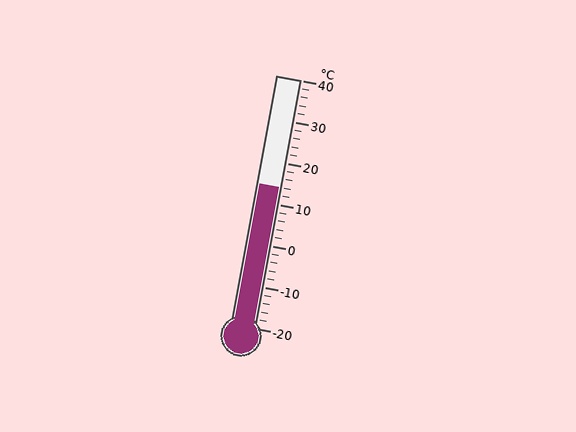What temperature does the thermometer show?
The thermometer shows approximately 14°C.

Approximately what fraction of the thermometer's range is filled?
The thermometer is filled to approximately 55% of its range.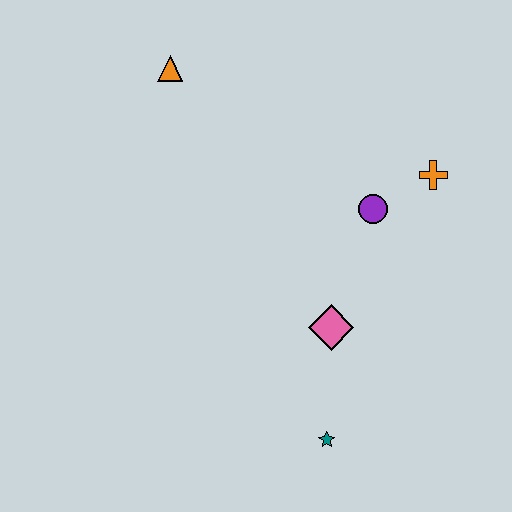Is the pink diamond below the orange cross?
Yes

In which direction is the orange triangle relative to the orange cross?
The orange triangle is to the left of the orange cross.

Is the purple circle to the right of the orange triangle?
Yes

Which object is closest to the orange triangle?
The purple circle is closest to the orange triangle.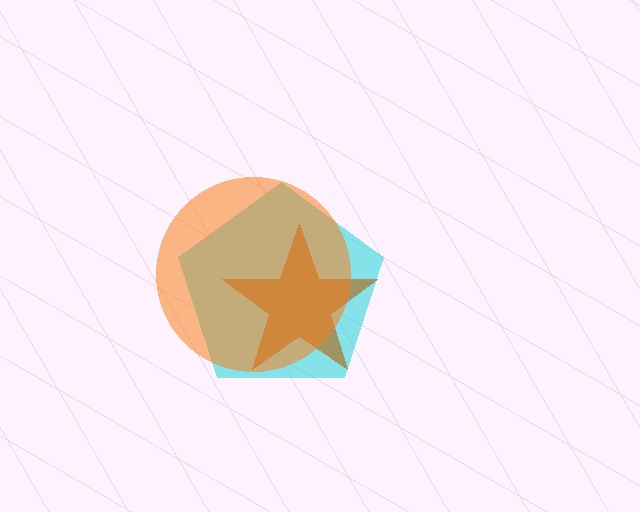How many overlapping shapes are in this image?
There are 3 overlapping shapes in the image.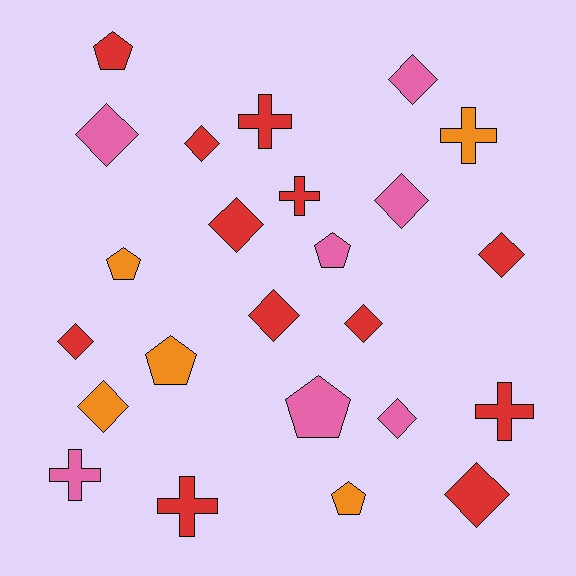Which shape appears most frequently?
Diamond, with 12 objects.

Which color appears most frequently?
Red, with 12 objects.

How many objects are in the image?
There are 24 objects.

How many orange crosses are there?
There is 1 orange cross.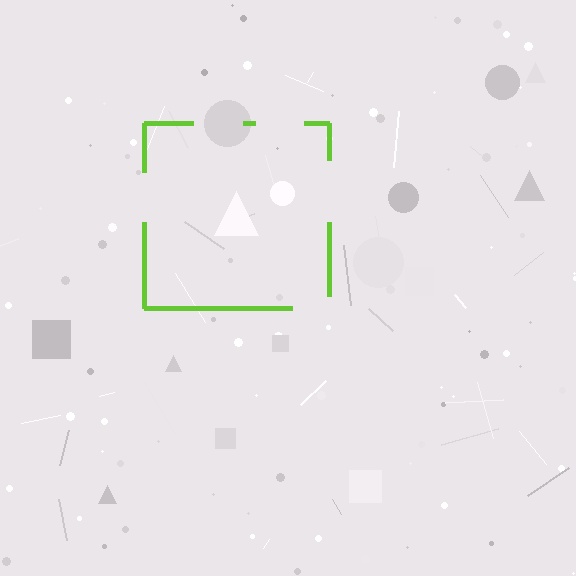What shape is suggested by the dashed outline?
The dashed outline suggests a square.